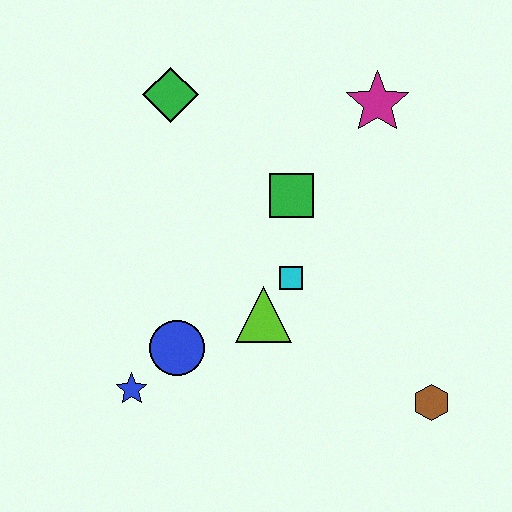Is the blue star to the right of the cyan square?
No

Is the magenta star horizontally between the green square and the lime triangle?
No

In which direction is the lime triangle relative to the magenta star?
The lime triangle is below the magenta star.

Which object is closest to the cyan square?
The lime triangle is closest to the cyan square.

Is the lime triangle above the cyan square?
No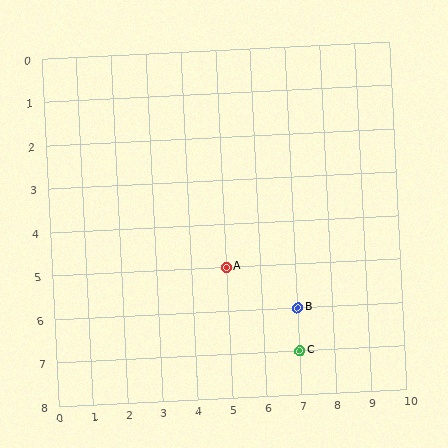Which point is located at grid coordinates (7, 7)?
Point C is at (7, 7).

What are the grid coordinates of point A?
Point A is at grid coordinates (5, 5).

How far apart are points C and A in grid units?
Points C and A are 2 columns and 2 rows apart (about 2.8 grid units diagonally).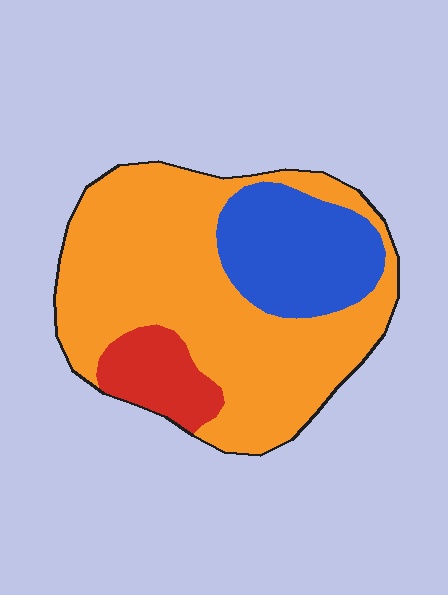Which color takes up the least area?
Red, at roughly 10%.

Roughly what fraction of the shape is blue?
Blue takes up about one quarter (1/4) of the shape.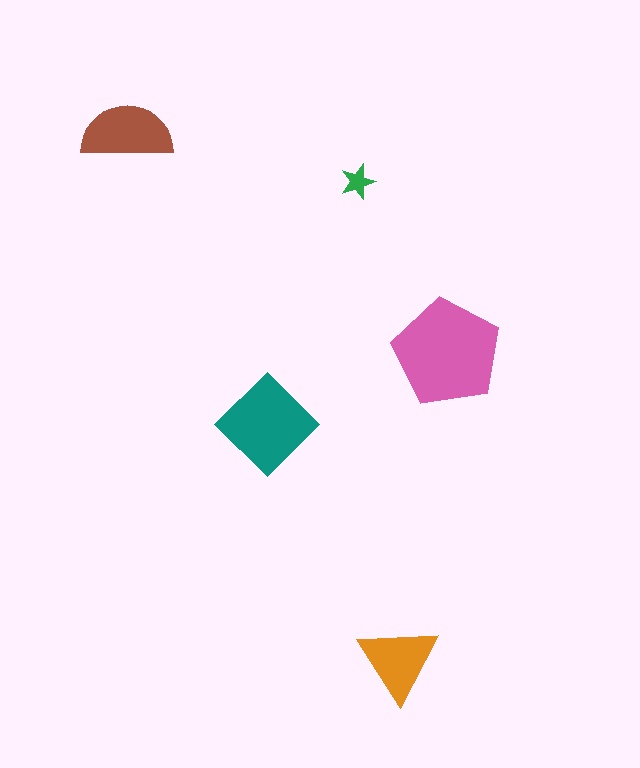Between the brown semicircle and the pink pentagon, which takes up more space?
The pink pentagon.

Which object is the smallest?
The green star.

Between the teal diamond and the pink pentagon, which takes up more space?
The pink pentagon.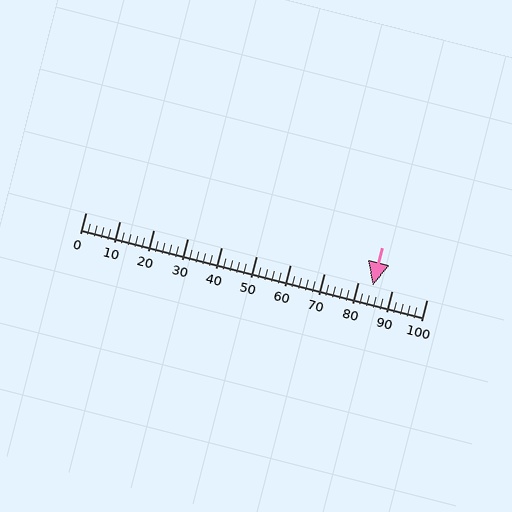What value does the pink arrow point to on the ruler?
The pink arrow points to approximately 84.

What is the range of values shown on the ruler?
The ruler shows values from 0 to 100.